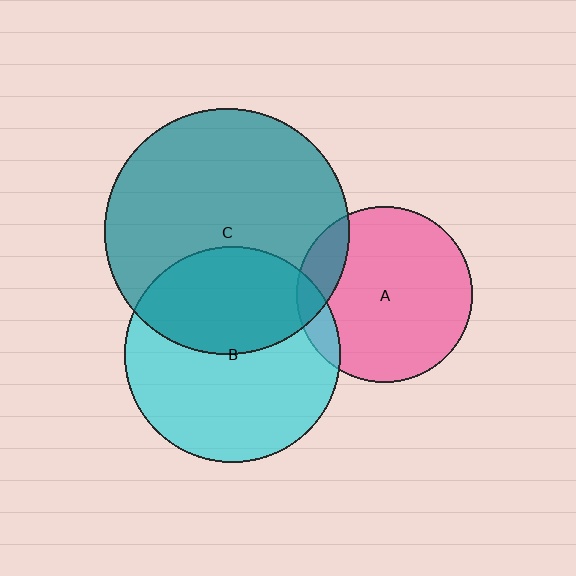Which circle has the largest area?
Circle C (teal).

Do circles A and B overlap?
Yes.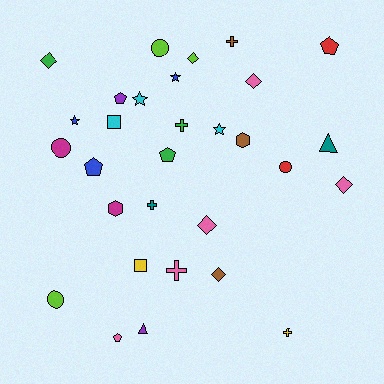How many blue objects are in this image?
There are 3 blue objects.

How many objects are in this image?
There are 30 objects.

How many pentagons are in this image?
There are 5 pentagons.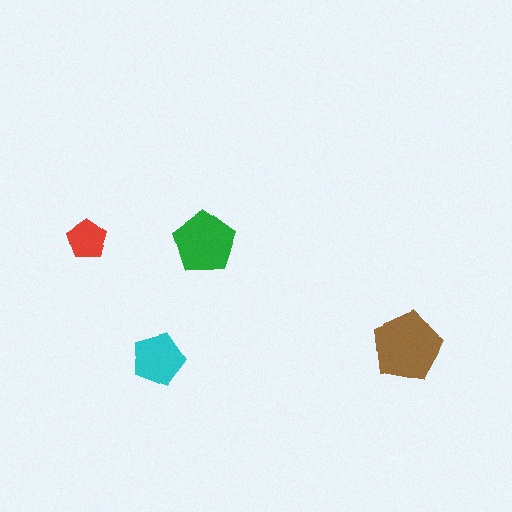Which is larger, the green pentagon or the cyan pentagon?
The green one.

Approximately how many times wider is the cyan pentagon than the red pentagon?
About 1.5 times wider.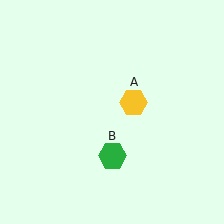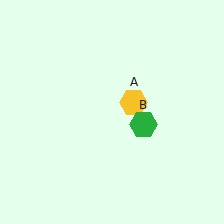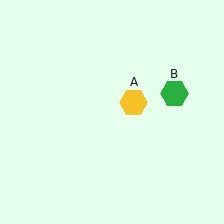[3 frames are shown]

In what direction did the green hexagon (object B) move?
The green hexagon (object B) moved up and to the right.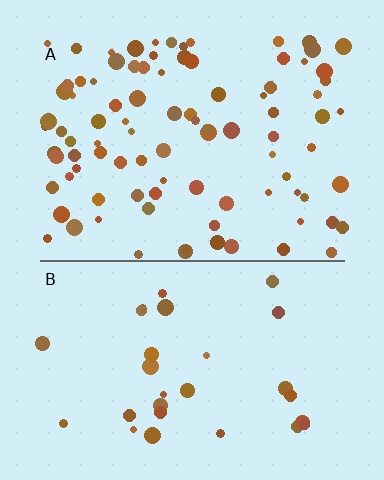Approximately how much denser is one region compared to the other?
Approximately 3.1× — region A over region B.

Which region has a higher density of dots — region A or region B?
A (the top).